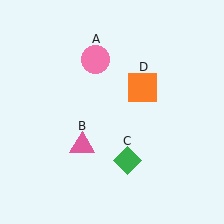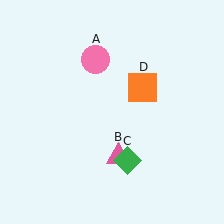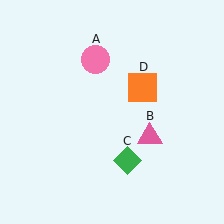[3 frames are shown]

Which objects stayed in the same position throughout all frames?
Pink circle (object A) and green diamond (object C) and orange square (object D) remained stationary.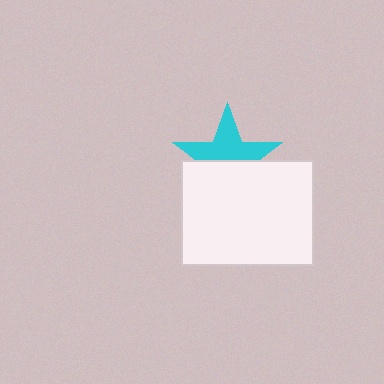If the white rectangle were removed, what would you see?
You would see the complete cyan star.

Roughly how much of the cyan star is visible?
About half of it is visible (roughly 53%).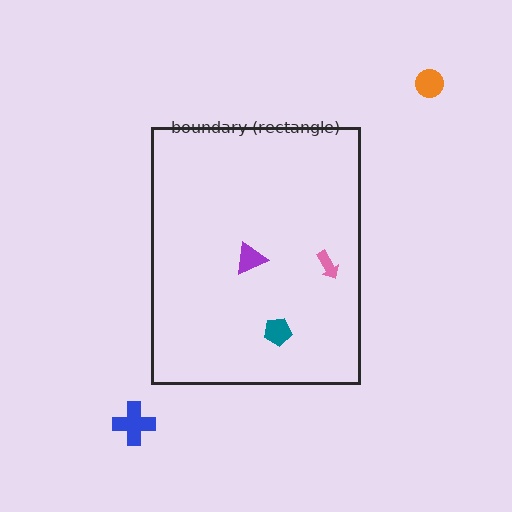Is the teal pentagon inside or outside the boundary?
Inside.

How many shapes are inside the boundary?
3 inside, 2 outside.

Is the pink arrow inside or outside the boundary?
Inside.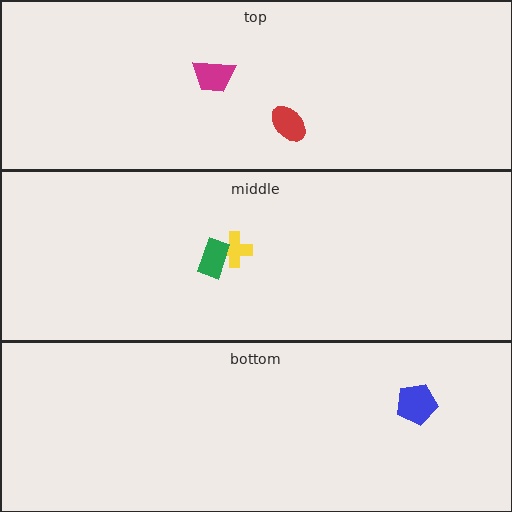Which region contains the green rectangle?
The middle region.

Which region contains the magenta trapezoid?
The top region.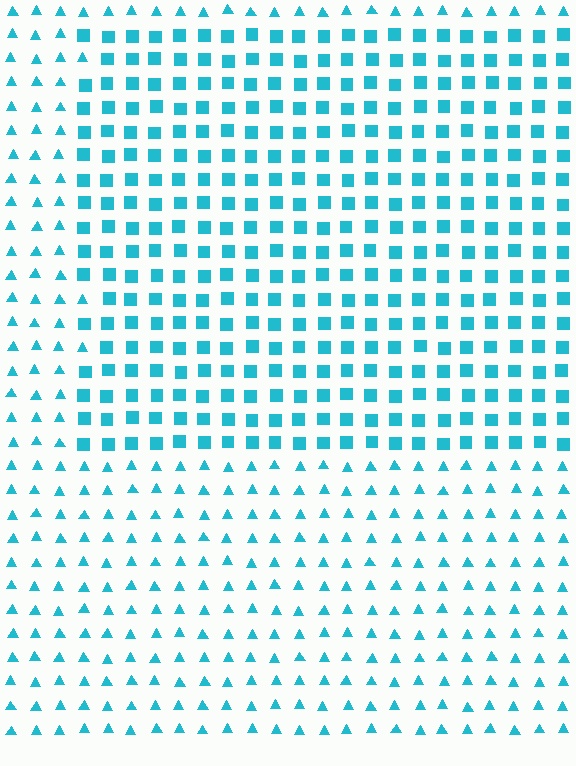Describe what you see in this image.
The image is filled with small cyan elements arranged in a uniform grid. A rectangle-shaped region contains squares, while the surrounding area contains triangles. The boundary is defined purely by the change in element shape.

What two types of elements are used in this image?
The image uses squares inside the rectangle region and triangles outside it.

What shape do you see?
I see a rectangle.